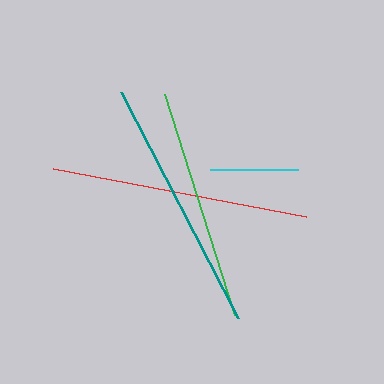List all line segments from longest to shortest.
From longest to shortest: red, teal, green, cyan.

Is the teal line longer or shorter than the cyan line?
The teal line is longer than the cyan line.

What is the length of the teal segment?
The teal segment is approximately 255 pixels long.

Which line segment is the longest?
The red line is the longest at approximately 257 pixels.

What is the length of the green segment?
The green segment is approximately 232 pixels long.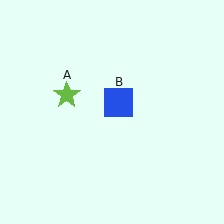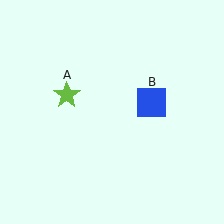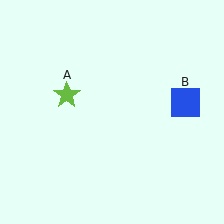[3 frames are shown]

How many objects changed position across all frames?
1 object changed position: blue square (object B).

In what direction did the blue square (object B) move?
The blue square (object B) moved right.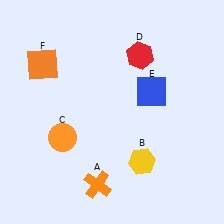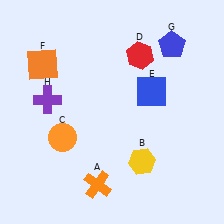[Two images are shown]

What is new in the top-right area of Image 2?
A blue pentagon (G) was added in the top-right area of Image 2.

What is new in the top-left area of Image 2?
A purple cross (H) was added in the top-left area of Image 2.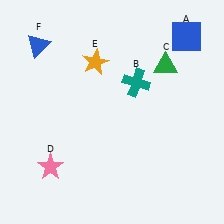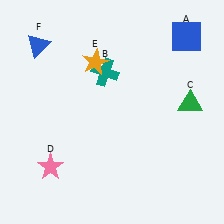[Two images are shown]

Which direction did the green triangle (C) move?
The green triangle (C) moved down.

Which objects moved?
The objects that moved are: the teal cross (B), the green triangle (C).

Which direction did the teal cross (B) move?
The teal cross (B) moved left.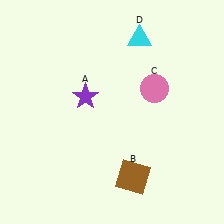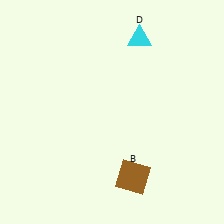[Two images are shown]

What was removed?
The pink circle (C), the purple star (A) were removed in Image 2.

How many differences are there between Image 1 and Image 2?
There are 2 differences between the two images.